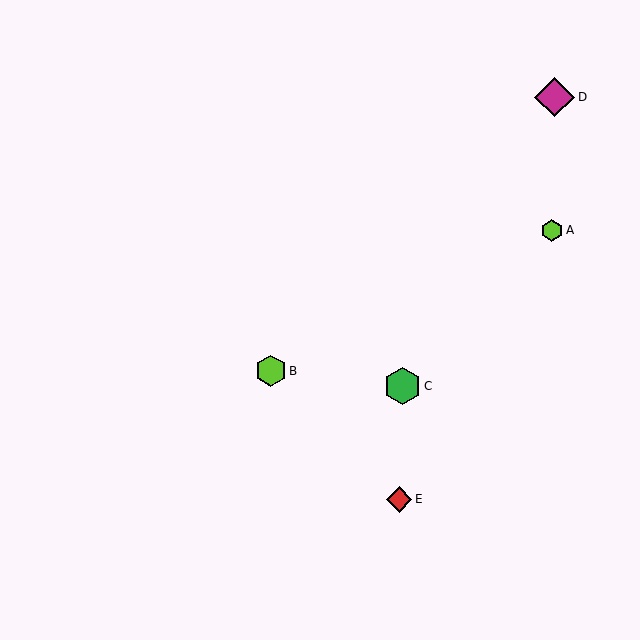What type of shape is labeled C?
Shape C is a green hexagon.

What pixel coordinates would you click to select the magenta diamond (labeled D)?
Click at (555, 97) to select the magenta diamond D.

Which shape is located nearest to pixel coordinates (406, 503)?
The red diamond (labeled E) at (399, 499) is nearest to that location.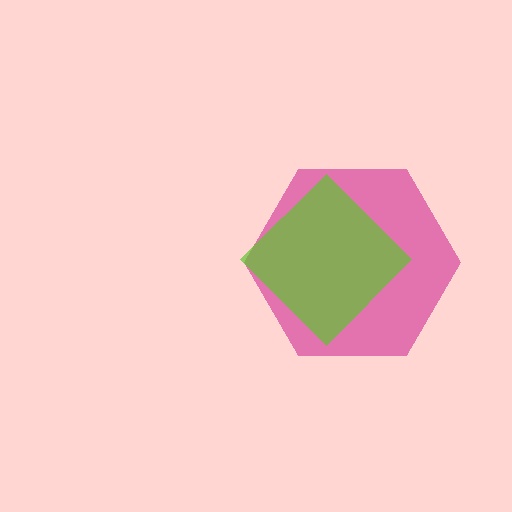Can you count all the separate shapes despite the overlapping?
Yes, there are 2 separate shapes.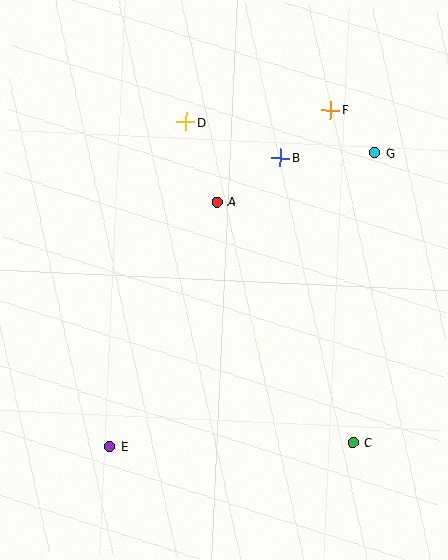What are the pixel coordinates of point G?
Point G is at (375, 152).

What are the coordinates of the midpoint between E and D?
The midpoint between E and D is at (148, 284).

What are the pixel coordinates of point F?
Point F is at (331, 110).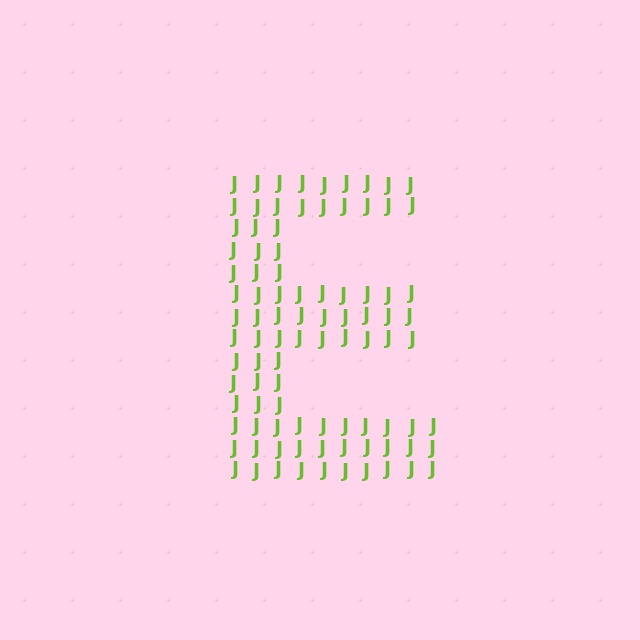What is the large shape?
The large shape is the letter E.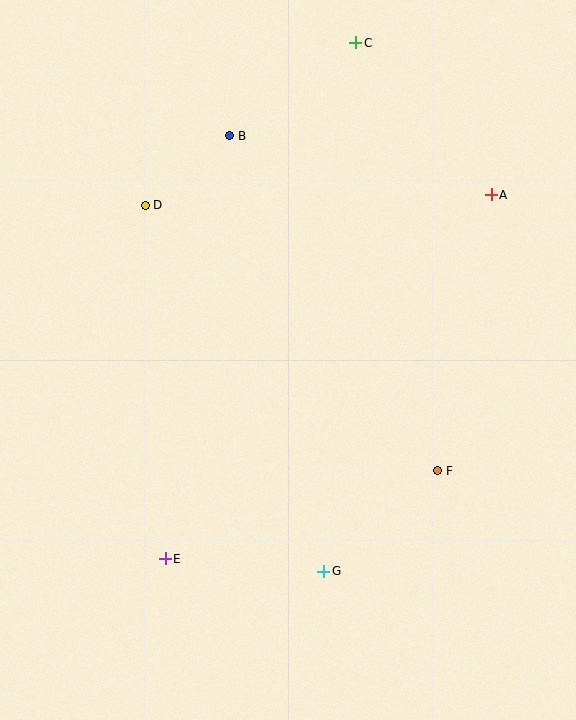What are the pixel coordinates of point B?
Point B is at (230, 136).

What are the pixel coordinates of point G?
Point G is at (324, 571).